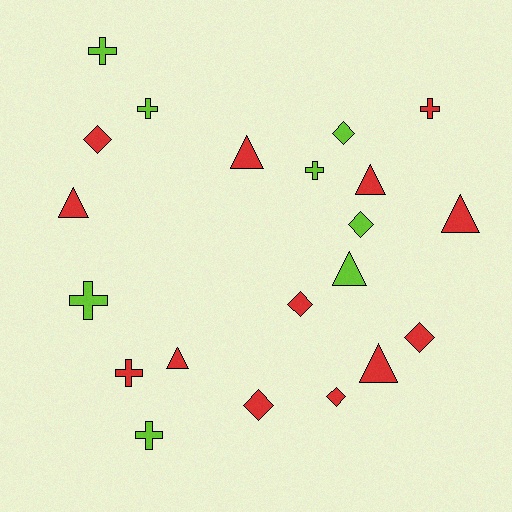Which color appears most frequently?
Red, with 13 objects.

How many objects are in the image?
There are 21 objects.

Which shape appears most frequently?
Triangle, with 7 objects.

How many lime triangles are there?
There is 1 lime triangle.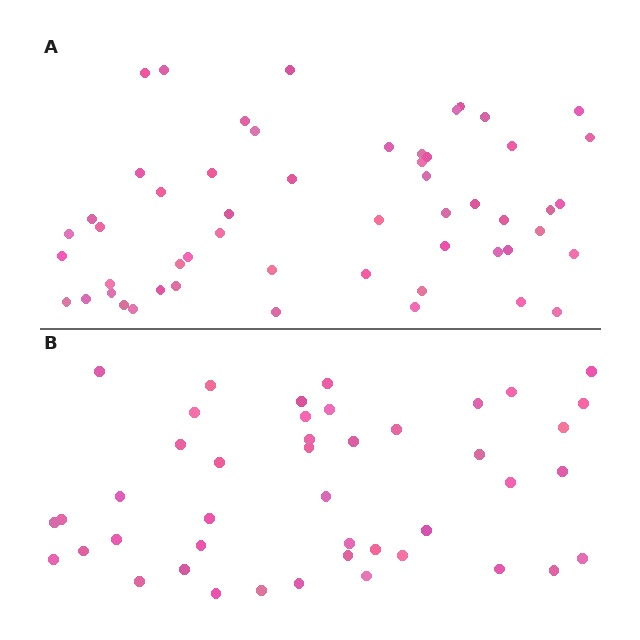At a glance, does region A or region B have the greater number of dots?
Region A (the top region) has more dots.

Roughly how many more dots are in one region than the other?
Region A has roughly 10 or so more dots than region B.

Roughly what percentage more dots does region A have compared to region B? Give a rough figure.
About 25% more.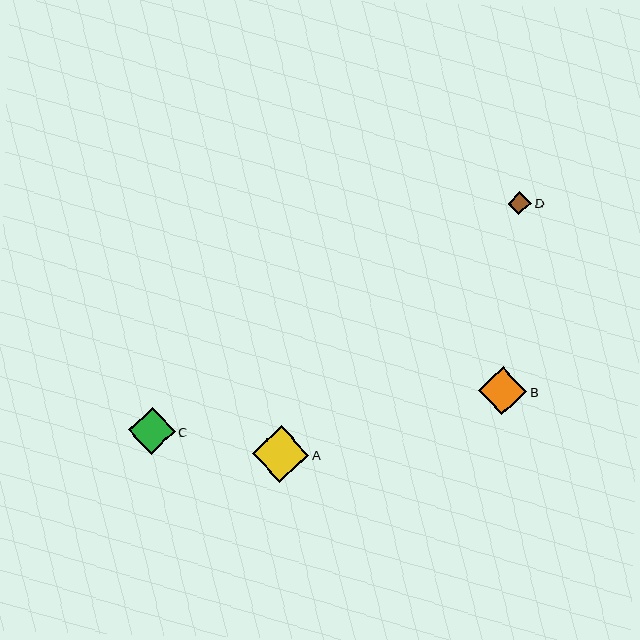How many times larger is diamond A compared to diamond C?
Diamond A is approximately 1.2 times the size of diamond C.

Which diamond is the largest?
Diamond A is the largest with a size of approximately 56 pixels.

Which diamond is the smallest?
Diamond D is the smallest with a size of approximately 23 pixels.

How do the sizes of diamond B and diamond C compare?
Diamond B and diamond C are approximately the same size.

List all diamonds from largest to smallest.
From largest to smallest: A, B, C, D.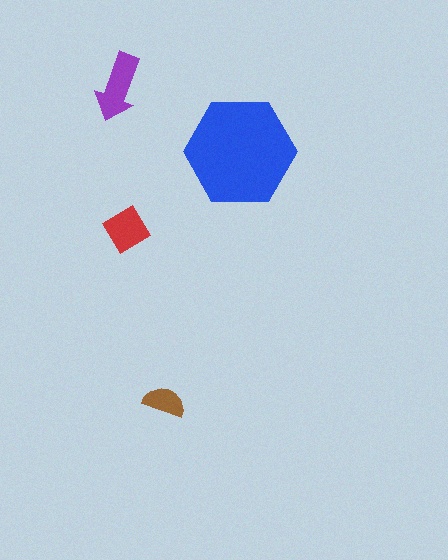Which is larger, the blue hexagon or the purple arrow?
The blue hexagon.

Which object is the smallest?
The brown semicircle.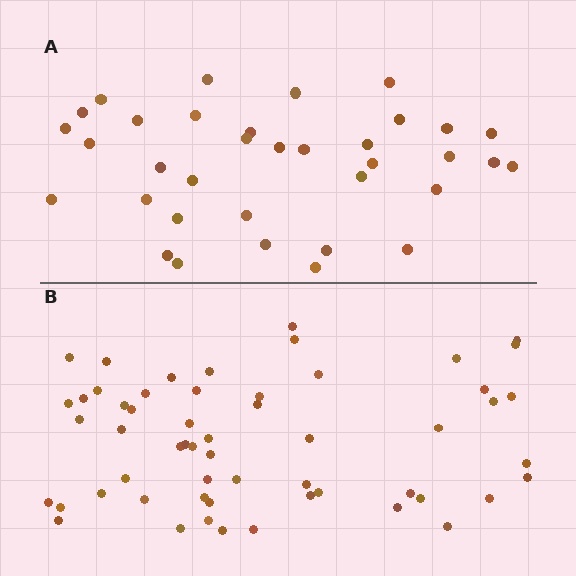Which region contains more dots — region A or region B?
Region B (the bottom region) has more dots.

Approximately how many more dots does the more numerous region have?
Region B has approximately 20 more dots than region A.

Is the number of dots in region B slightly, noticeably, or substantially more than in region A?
Region B has substantially more. The ratio is roughly 1.6 to 1.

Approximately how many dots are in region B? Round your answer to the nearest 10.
About 60 dots. (The exact count is 56, which rounds to 60.)